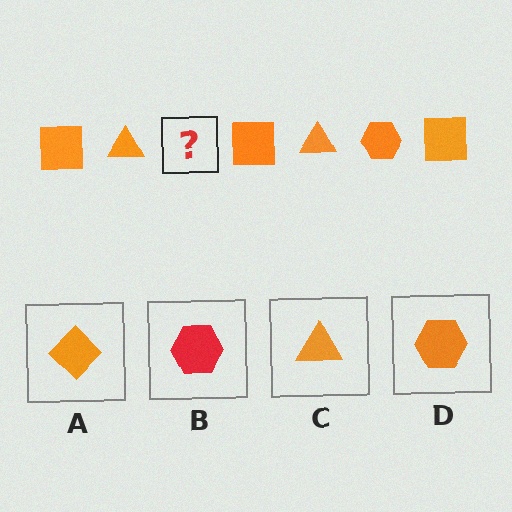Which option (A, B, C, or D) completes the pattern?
D.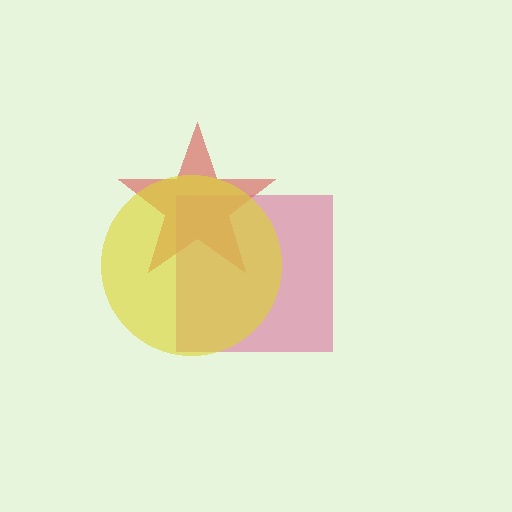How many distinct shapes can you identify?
There are 3 distinct shapes: a red star, a pink square, a yellow circle.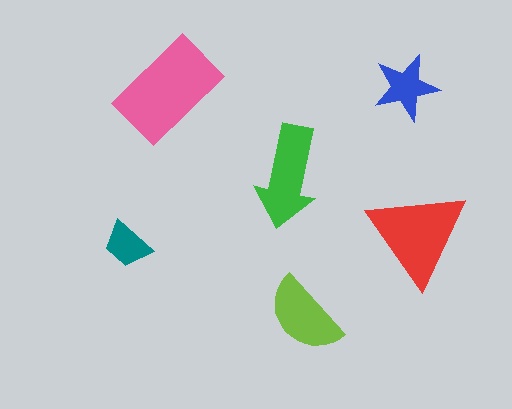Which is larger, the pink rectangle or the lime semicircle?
The pink rectangle.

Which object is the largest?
The pink rectangle.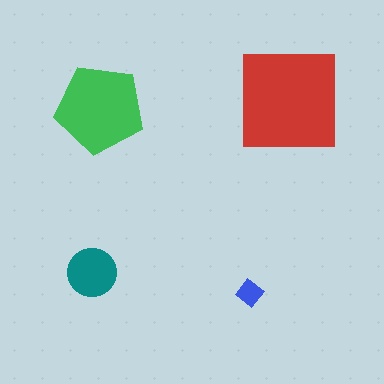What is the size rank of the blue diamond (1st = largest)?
4th.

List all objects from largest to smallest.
The red square, the green pentagon, the teal circle, the blue diamond.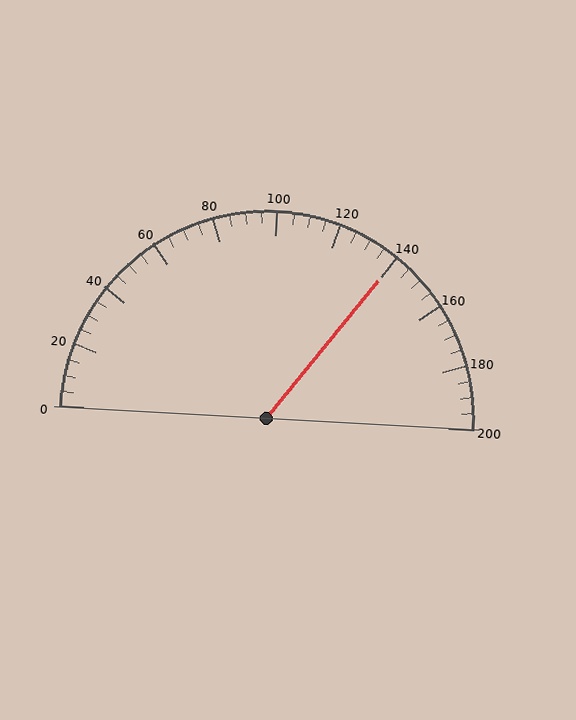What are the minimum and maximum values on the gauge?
The gauge ranges from 0 to 200.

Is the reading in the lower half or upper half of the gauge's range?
The reading is in the upper half of the range (0 to 200).